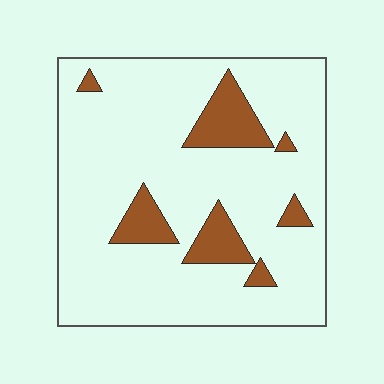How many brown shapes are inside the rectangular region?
7.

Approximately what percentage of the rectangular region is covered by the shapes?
Approximately 15%.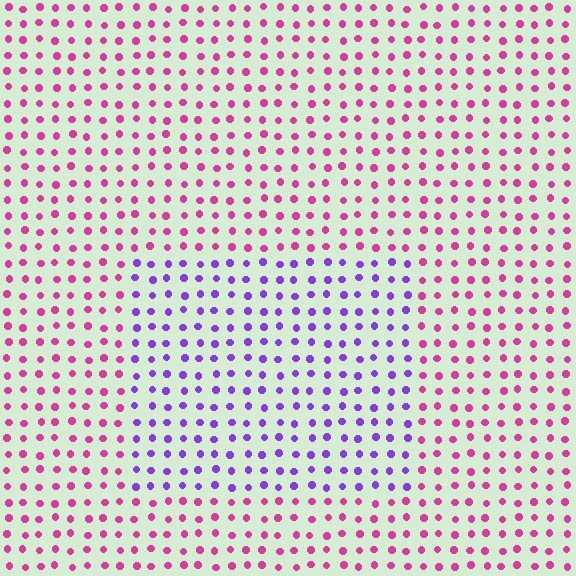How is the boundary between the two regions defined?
The boundary is defined purely by a slight shift in hue (about 52 degrees). Spacing, size, and orientation are identical on both sides.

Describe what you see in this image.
The image is filled with small magenta elements in a uniform arrangement. A rectangle-shaped region is visible where the elements are tinted to a slightly different hue, forming a subtle color boundary.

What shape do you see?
I see a rectangle.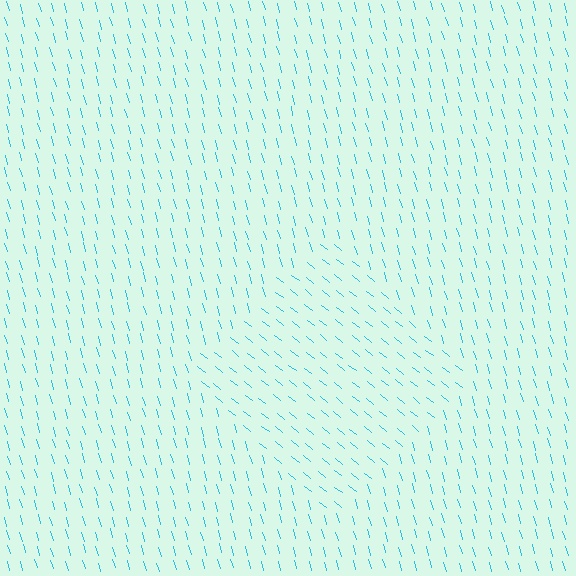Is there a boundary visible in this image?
Yes, there is a texture boundary formed by a change in line orientation.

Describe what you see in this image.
The image is filled with small cyan line segments. A diamond region in the image has lines oriented differently from the surrounding lines, creating a visible texture boundary.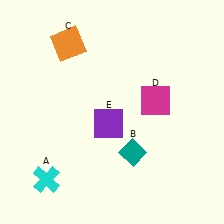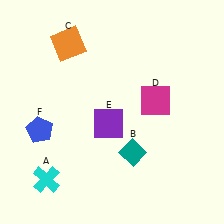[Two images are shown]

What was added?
A blue pentagon (F) was added in Image 2.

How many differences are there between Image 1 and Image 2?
There is 1 difference between the two images.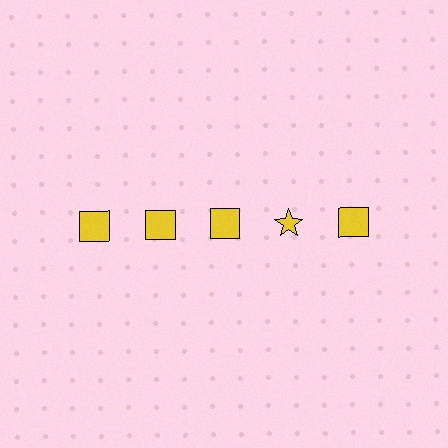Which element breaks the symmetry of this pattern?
The yellow star in the top row, second from right column breaks the symmetry. All other shapes are yellow squares.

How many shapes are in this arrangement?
There are 5 shapes arranged in a grid pattern.